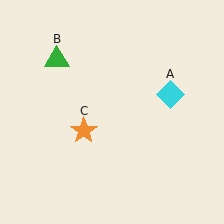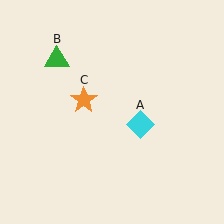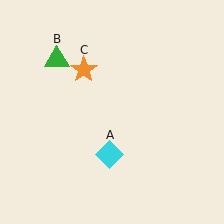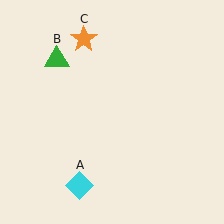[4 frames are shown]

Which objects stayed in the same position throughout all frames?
Green triangle (object B) remained stationary.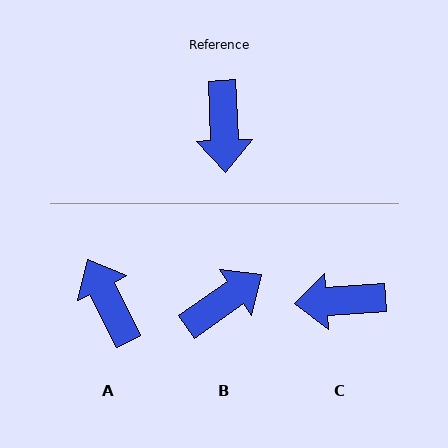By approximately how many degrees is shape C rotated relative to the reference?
Approximately 88 degrees clockwise.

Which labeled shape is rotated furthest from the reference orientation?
A, about 156 degrees away.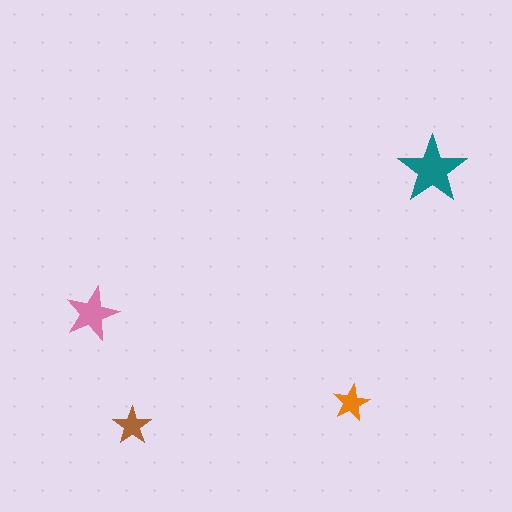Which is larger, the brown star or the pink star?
The pink one.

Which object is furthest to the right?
The teal star is rightmost.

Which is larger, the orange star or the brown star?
The brown one.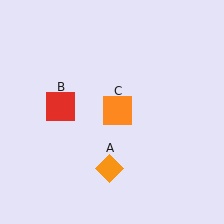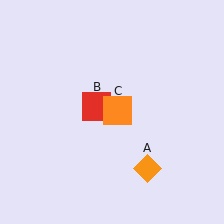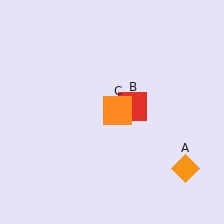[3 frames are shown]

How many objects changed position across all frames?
2 objects changed position: orange diamond (object A), red square (object B).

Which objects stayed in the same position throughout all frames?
Orange square (object C) remained stationary.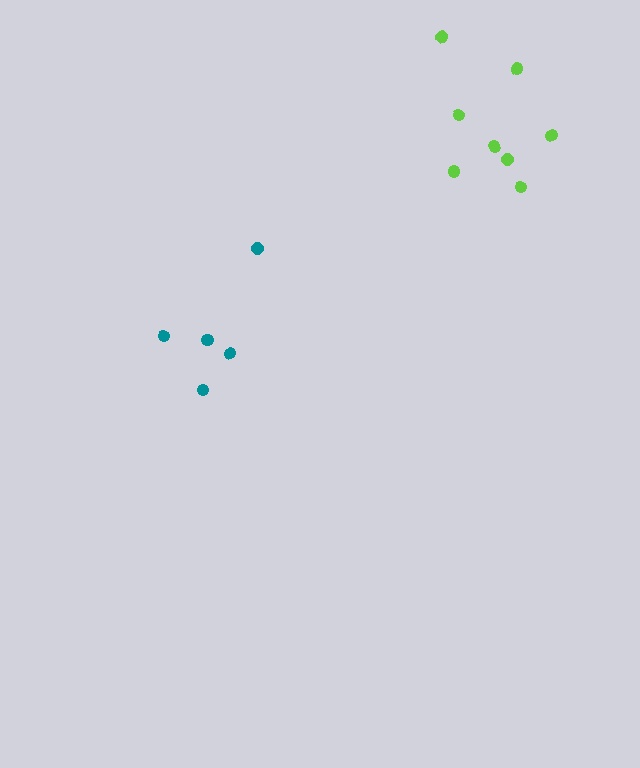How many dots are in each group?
Group 1: 5 dots, Group 2: 9 dots (14 total).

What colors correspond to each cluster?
The clusters are colored: teal, lime.